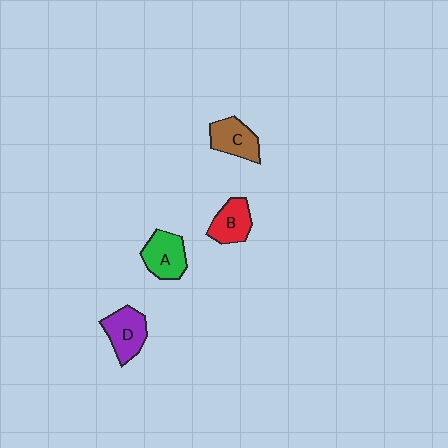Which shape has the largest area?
Shape D (purple).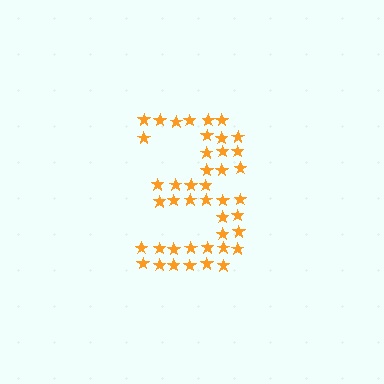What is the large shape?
The large shape is the digit 3.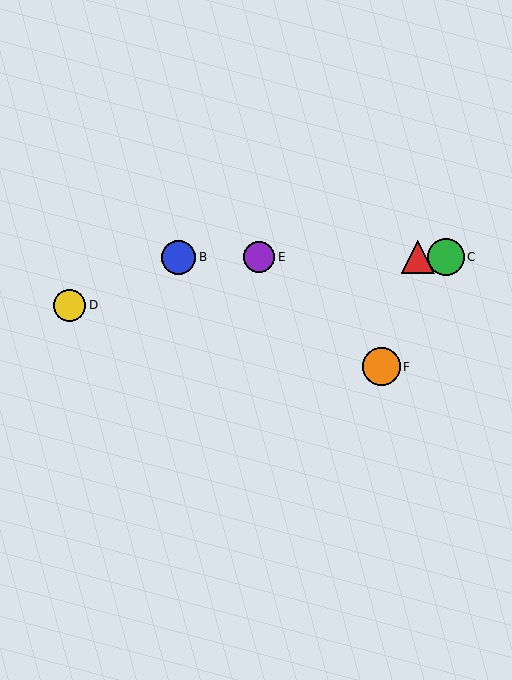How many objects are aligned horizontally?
4 objects (A, B, C, E) are aligned horizontally.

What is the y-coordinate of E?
Object E is at y≈257.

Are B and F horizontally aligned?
No, B is at y≈257 and F is at y≈367.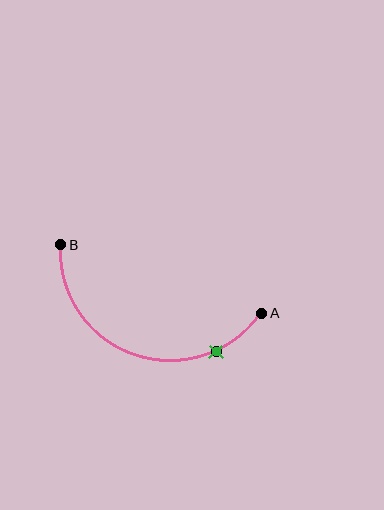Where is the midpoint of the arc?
The arc midpoint is the point on the curve farthest from the straight line joining A and B. It sits below that line.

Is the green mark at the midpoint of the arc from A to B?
No. The green mark lies on the arc but is closer to endpoint A. The arc midpoint would be at the point on the curve equidistant along the arc from both A and B.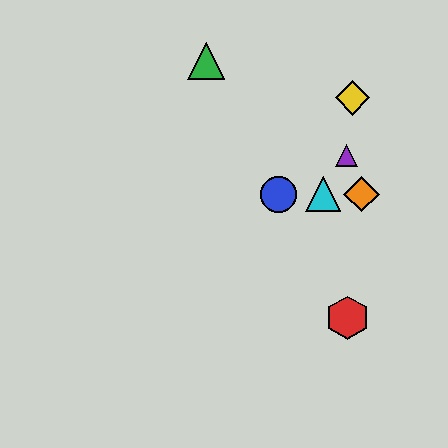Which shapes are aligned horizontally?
The blue circle, the orange diamond, the cyan triangle are aligned horizontally.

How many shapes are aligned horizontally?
3 shapes (the blue circle, the orange diamond, the cyan triangle) are aligned horizontally.